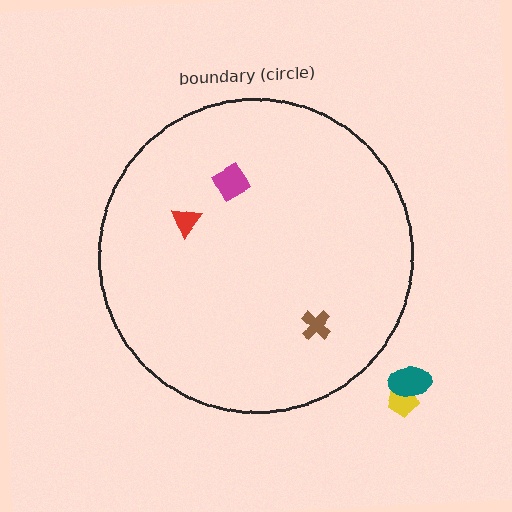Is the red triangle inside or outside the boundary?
Inside.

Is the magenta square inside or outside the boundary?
Inside.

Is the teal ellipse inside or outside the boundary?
Outside.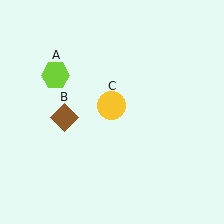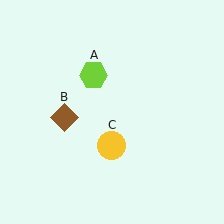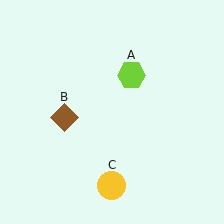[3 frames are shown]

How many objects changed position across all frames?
2 objects changed position: lime hexagon (object A), yellow circle (object C).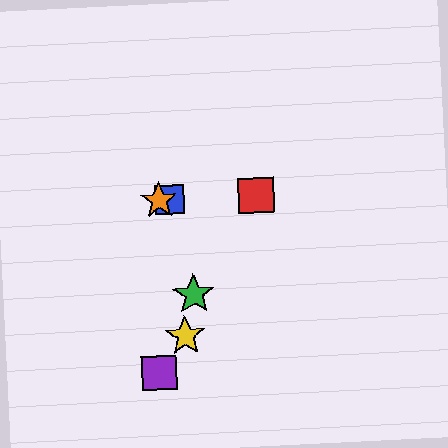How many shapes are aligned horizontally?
3 shapes (the red square, the blue square, the orange star) are aligned horizontally.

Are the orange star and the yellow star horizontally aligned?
No, the orange star is at y≈200 and the yellow star is at y≈336.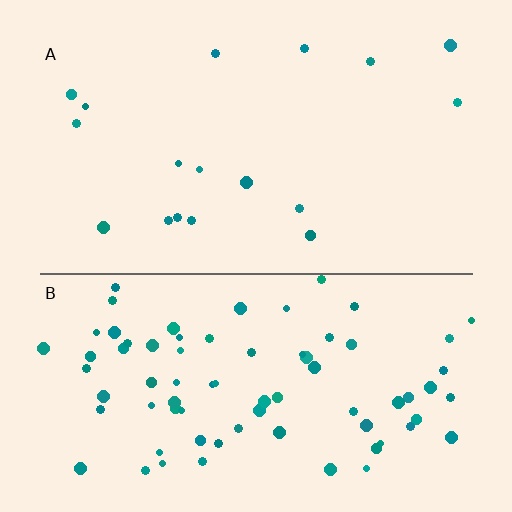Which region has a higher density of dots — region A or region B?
B (the bottom).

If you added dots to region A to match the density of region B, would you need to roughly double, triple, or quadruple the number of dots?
Approximately quadruple.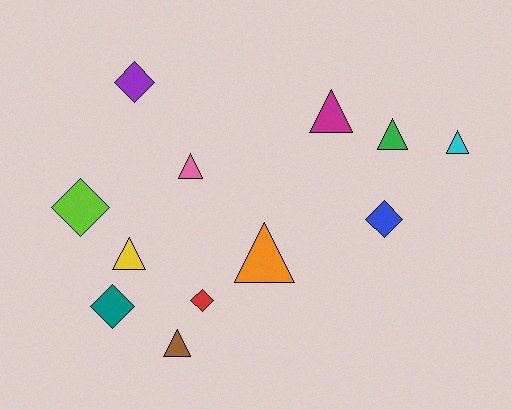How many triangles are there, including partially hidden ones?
There are 7 triangles.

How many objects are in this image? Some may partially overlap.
There are 12 objects.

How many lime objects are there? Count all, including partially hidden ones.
There is 1 lime object.